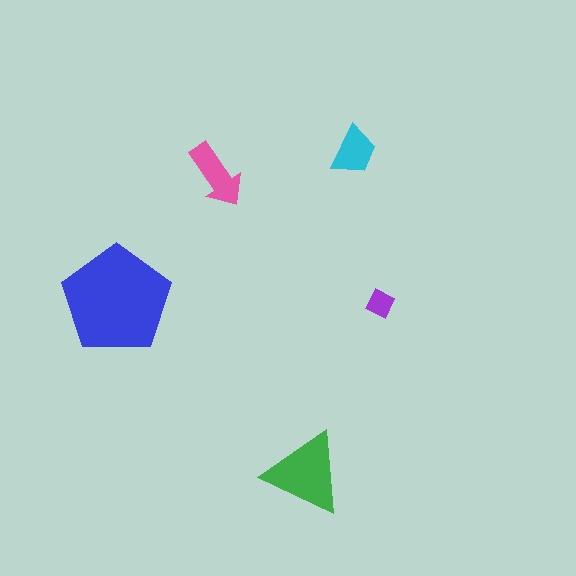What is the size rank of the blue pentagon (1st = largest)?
1st.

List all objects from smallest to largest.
The purple diamond, the cyan trapezoid, the pink arrow, the green triangle, the blue pentagon.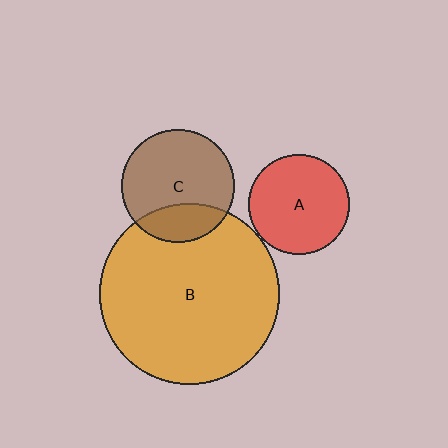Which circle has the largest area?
Circle B (orange).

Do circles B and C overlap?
Yes.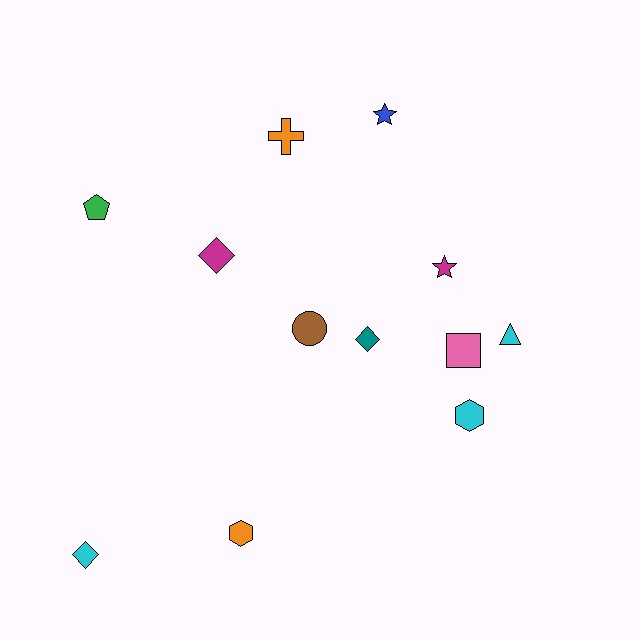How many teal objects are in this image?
There is 1 teal object.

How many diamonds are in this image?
There are 3 diamonds.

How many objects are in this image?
There are 12 objects.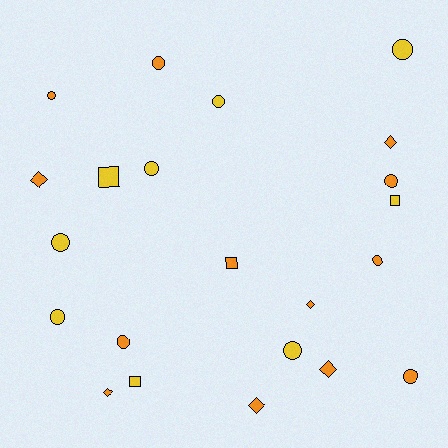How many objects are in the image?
There are 22 objects.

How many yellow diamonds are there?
There are no yellow diamonds.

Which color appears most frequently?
Orange, with 13 objects.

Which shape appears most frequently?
Circle, with 12 objects.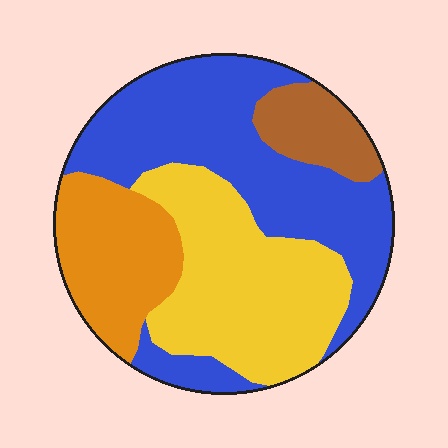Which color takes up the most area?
Blue, at roughly 40%.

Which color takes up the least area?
Brown, at roughly 10%.